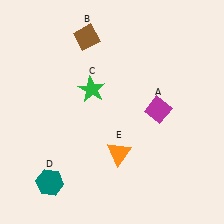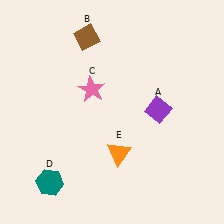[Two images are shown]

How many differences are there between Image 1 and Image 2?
There are 2 differences between the two images.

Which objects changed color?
A changed from magenta to purple. C changed from green to pink.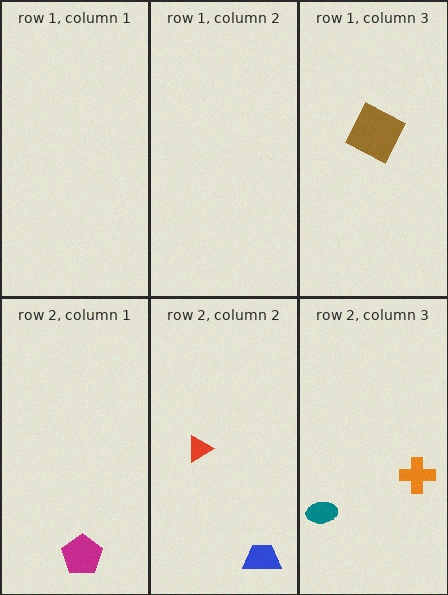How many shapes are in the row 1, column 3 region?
1.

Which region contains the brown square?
The row 1, column 3 region.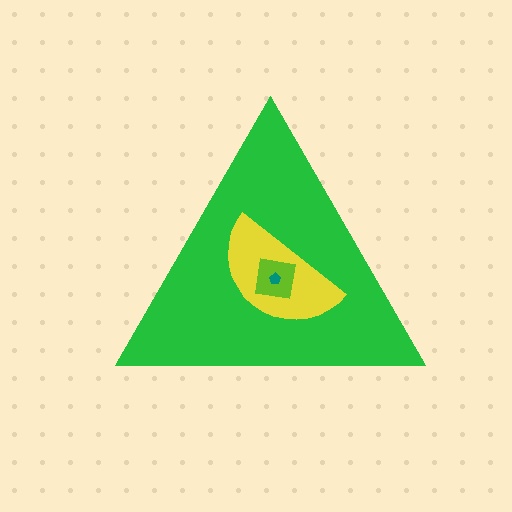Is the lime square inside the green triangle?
Yes.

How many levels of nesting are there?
4.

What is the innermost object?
The teal pentagon.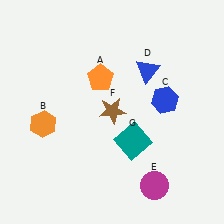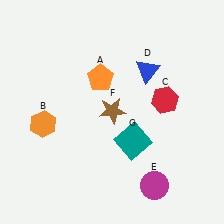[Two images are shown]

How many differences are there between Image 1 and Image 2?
There is 1 difference between the two images.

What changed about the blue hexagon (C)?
In Image 1, C is blue. In Image 2, it changed to red.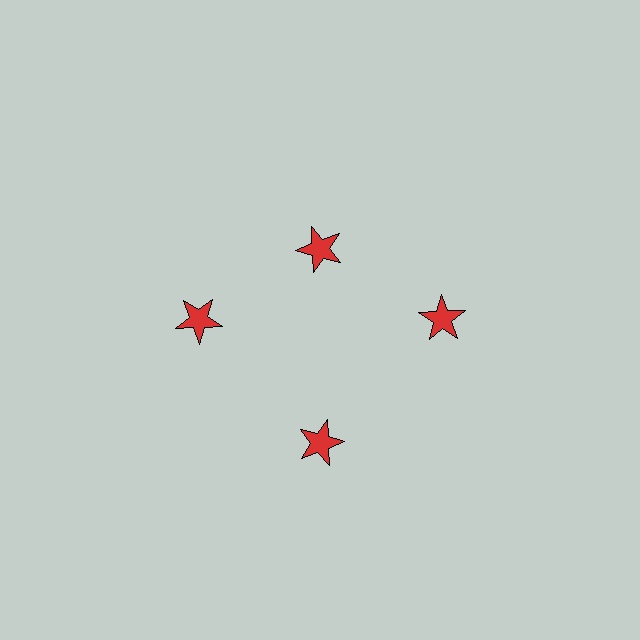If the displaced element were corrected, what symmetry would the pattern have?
It would have 4-fold rotational symmetry — the pattern would map onto itself every 90 degrees.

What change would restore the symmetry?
The symmetry would be restored by moving it outward, back onto the ring so that all 4 stars sit at equal angles and equal distance from the center.